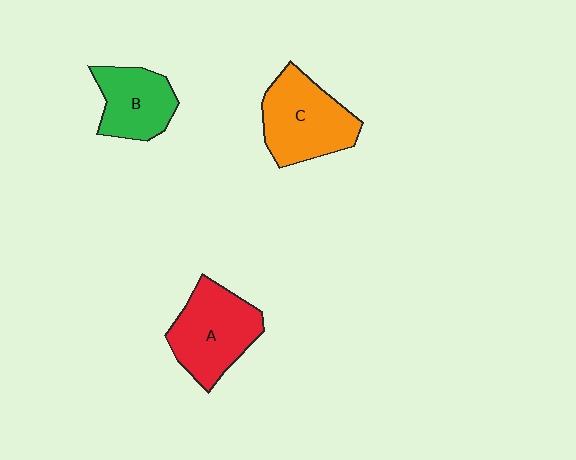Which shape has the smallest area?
Shape B (green).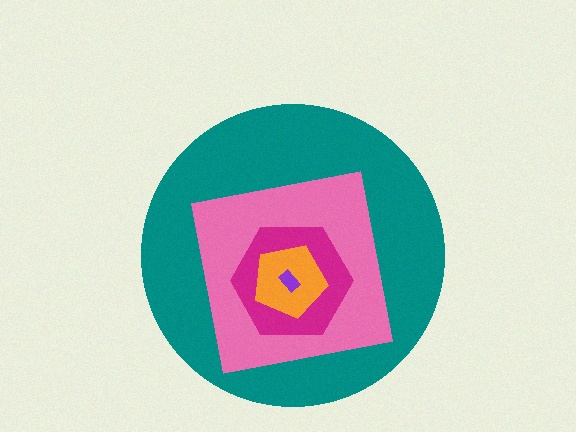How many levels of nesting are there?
5.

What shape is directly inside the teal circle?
The pink square.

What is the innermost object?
The purple rectangle.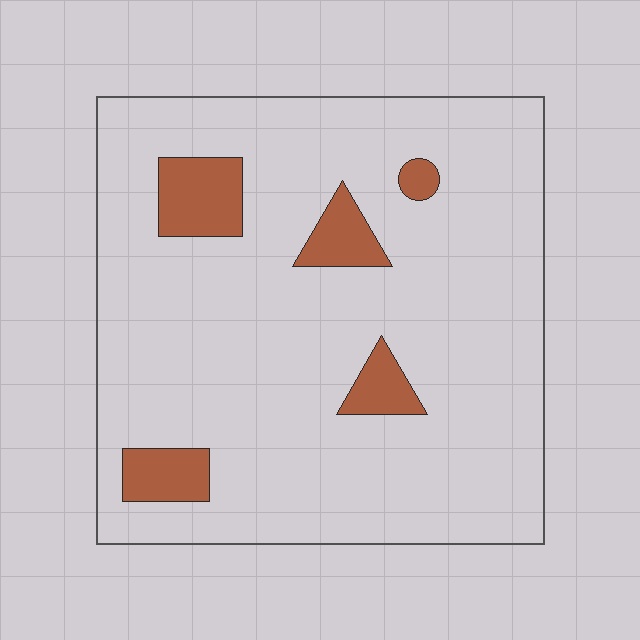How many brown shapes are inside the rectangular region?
5.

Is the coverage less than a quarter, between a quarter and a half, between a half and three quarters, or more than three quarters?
Less than a quarter.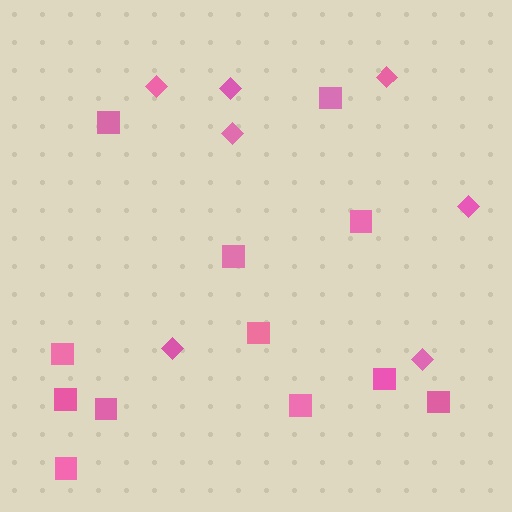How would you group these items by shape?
There are 2 groups: one group of squares (12) and one group of diamonds (7).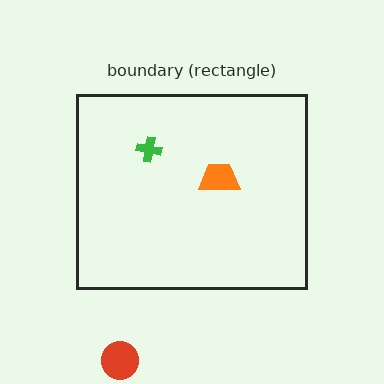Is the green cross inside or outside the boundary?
Inside.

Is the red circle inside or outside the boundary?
Outside.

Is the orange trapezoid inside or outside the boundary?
Inside.